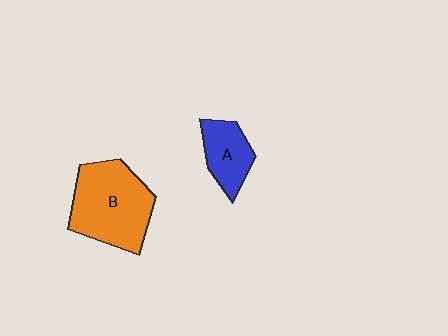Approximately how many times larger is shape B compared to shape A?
Approximately 2.0 times.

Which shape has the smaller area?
Shape A (blue).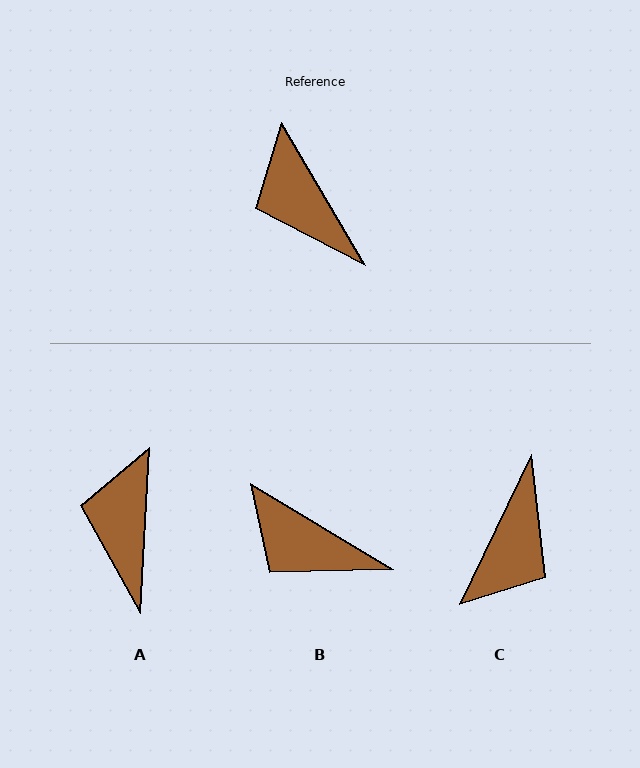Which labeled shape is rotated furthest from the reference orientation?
C, about 124 degrees away.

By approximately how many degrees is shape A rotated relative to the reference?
Approximately 34 degrees clockwise.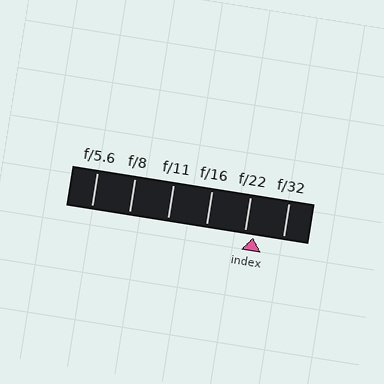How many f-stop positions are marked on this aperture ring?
There are 6 f-stop positions marked.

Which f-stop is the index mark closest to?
The index mark is closest to f/22.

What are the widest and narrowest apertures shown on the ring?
The widest aperture shown is f/5.6 and the narrowest is f/32.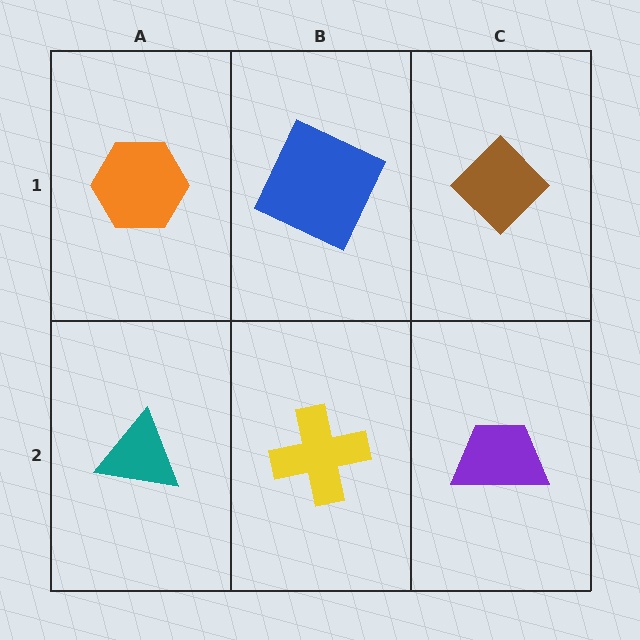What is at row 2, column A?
A teal triangle.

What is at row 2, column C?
A purple trapezoid.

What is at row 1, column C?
A brown diamond.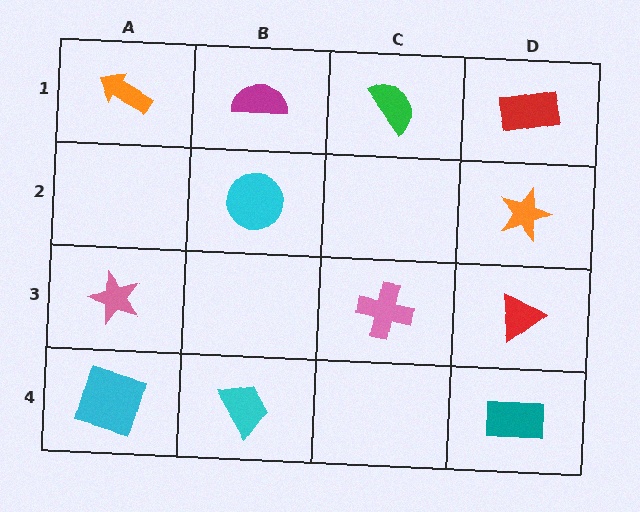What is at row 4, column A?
A cyan square.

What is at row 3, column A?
A pink star.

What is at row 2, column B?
A cyan circle.